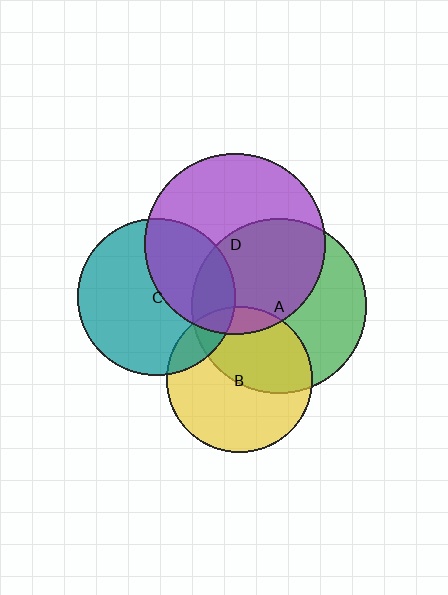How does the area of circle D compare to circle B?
Approximately 1.6 times.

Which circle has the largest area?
Circle D (purple).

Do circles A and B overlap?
Yes.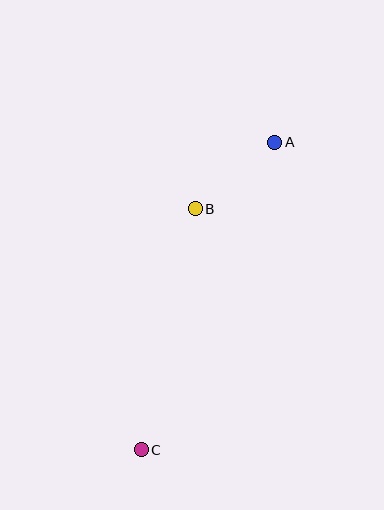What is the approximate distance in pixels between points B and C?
The distance between B and C is approximately 247 pixels.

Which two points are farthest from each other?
Points A and C are farthest from each other.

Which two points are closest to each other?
Points A and B are closest to each other.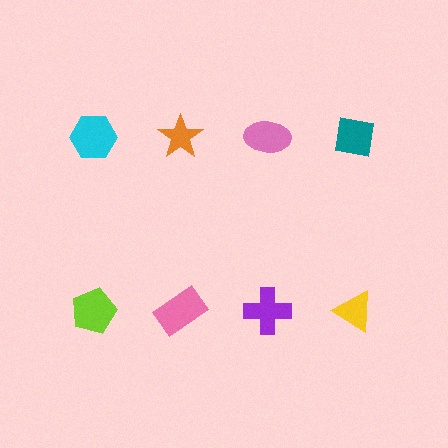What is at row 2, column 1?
A lime pentagon.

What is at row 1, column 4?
A teal square.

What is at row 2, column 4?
A yellow triangle.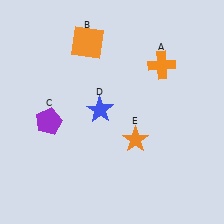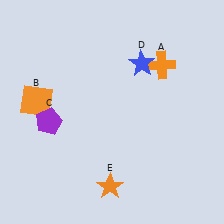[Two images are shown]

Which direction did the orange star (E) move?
The orange star (E) moved down.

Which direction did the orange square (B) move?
The orange square (B) moved down.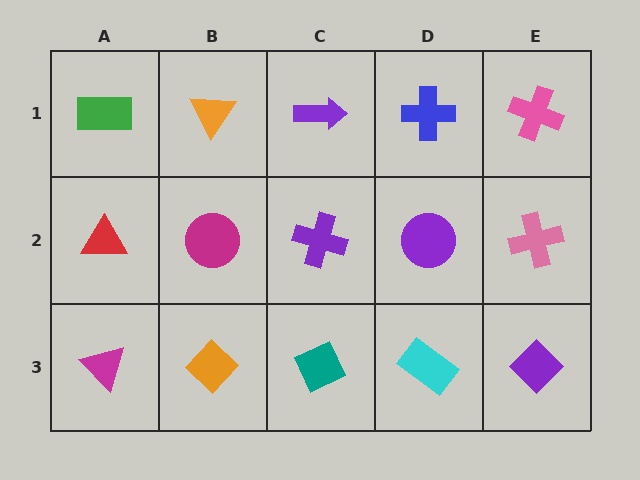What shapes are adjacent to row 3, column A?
A red triangle (row 2, column A), an orange diamond (row 3, column B).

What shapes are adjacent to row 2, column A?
A green rectangle (row 1, column A), a magenta triangle (row 3, column A), a magenta circle (row 2, column B).